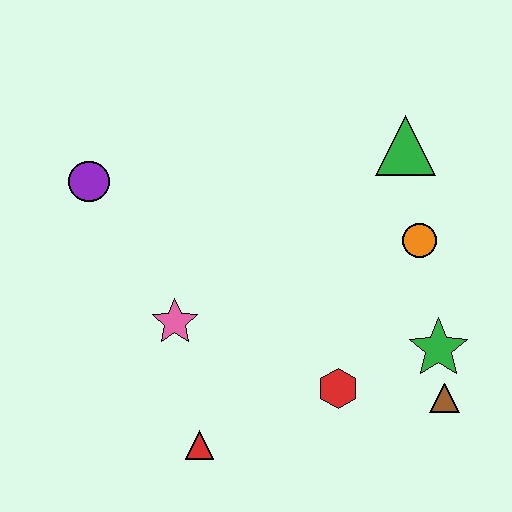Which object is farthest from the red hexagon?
The purple circle is farthest from the red hexagon.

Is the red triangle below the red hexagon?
Yes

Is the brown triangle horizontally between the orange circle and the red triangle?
No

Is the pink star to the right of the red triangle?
No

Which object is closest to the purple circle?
The pink star is closest to the purple circle.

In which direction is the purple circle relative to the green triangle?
The purple circle is to the left of the green triangle.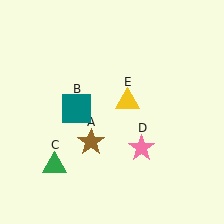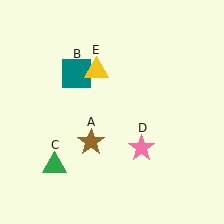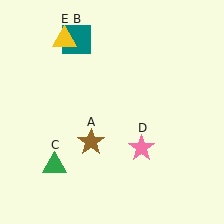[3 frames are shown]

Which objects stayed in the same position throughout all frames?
Brown star (object A) and green triangle (object C) and pink star (object D) remained stationary.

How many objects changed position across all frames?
2 objects changed position: teal square (object B), yellow triangle (object E).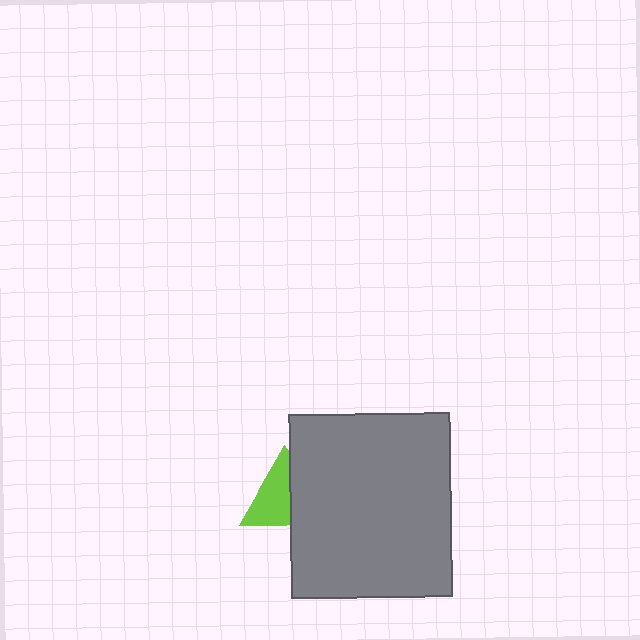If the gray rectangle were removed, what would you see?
You would see the complete lime triangle.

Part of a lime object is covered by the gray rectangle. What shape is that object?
It is a triangle.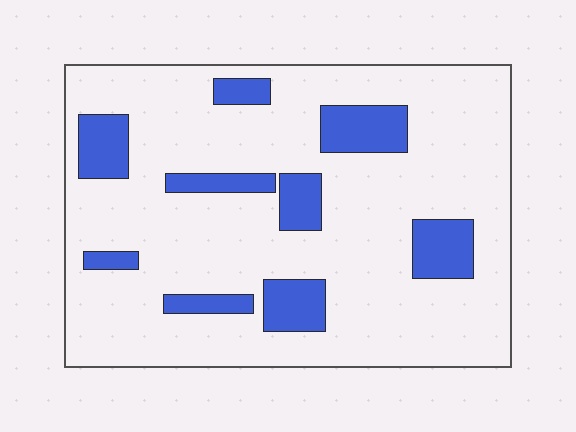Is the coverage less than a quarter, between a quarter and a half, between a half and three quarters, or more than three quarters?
Less than a quarter.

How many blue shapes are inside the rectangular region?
9.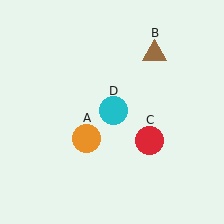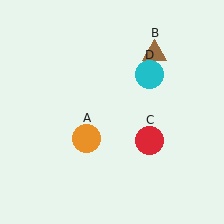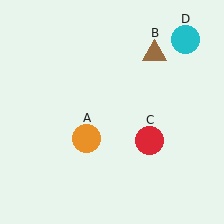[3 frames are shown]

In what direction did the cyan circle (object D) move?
The cyan circle (object D) moved up and to the right.